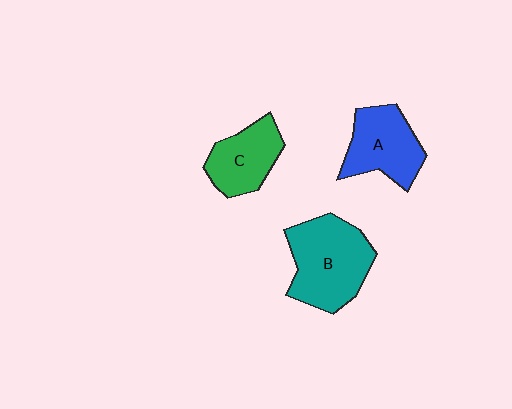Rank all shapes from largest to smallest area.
From largest to smallest: B (teal), A (blue), C (green).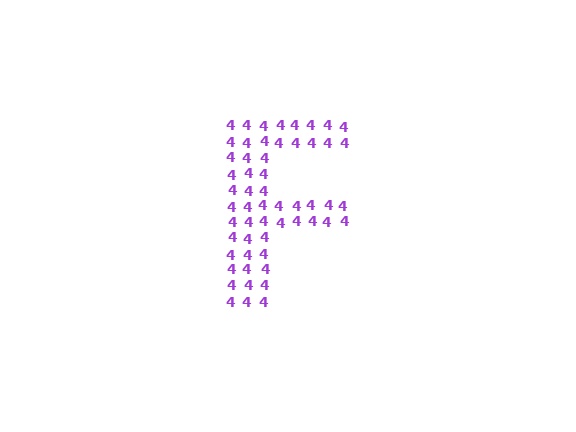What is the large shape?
The large shape is the letter F.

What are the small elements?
The small elements are digit 4's.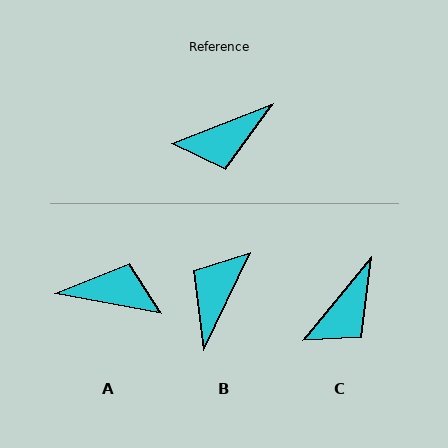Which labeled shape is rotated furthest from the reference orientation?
A, about 148 degrees away.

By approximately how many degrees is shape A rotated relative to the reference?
Approximately 148 degrees counter-clockwise.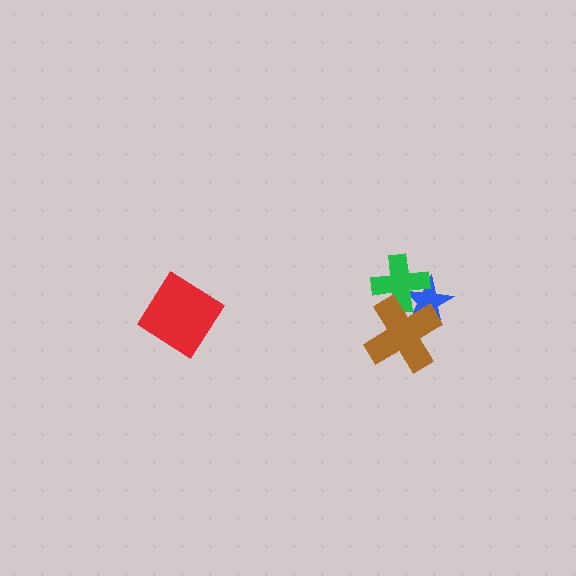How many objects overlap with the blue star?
2 objects overlap with the blue star.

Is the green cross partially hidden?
Yes, it is partially covered by another shape.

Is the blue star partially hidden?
Yes, it is partially covered by another shape.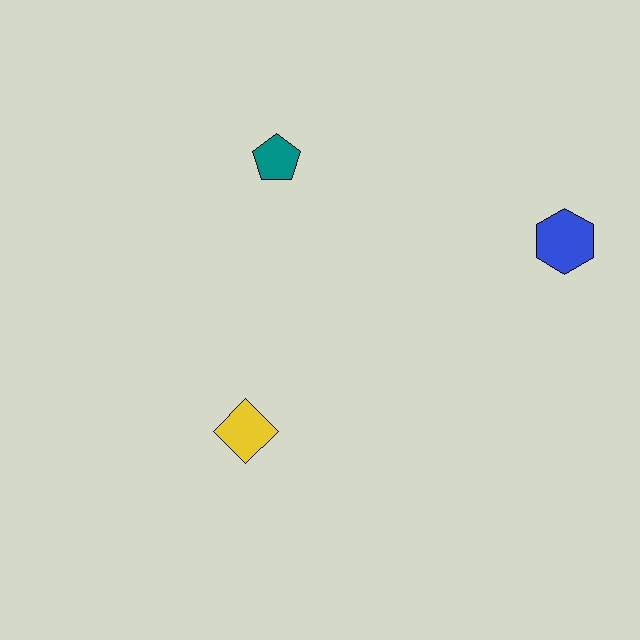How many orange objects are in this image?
There are no orange objects.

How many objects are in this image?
There are 3 objects.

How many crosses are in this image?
There are no crosses.